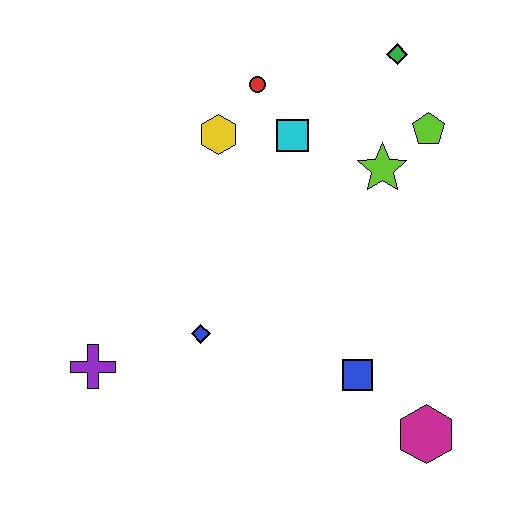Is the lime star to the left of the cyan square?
No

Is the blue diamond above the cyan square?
No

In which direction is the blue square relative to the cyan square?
The blue square is below the cyan square.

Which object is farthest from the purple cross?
The green diamond is farthest from the purple cross.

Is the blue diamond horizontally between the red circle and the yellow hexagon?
No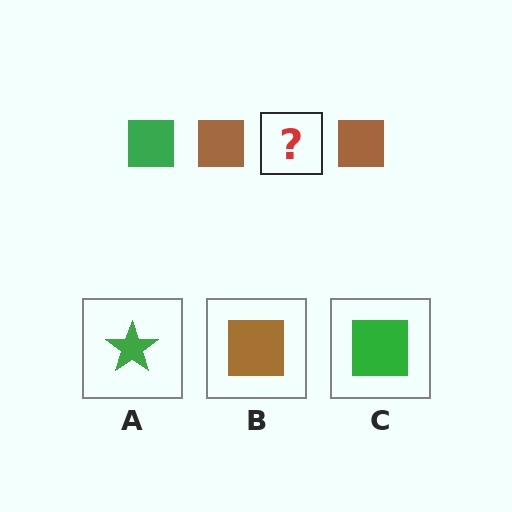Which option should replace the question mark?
Option C.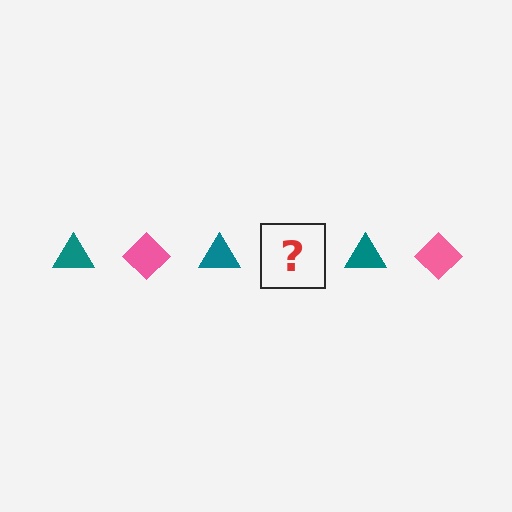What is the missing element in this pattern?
The missing element is a pink diamond.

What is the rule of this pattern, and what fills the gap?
The rule is that the pattern alternates between teal triangle and pink diamond. The gap should be filled with a pink diamond.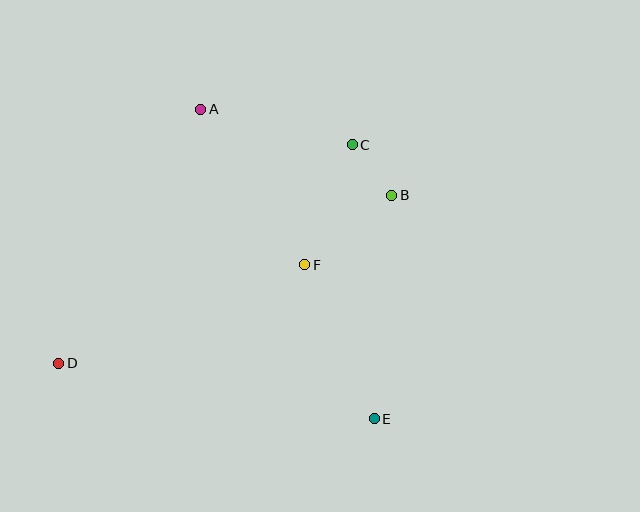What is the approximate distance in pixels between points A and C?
The distance between A and C is approximately 156 pixels.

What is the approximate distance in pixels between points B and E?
The distance between B and E is approximately 224 pixels.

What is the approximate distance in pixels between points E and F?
The distance between E and F is approximately 169 pixels.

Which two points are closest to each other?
Points B and C are closest to each other.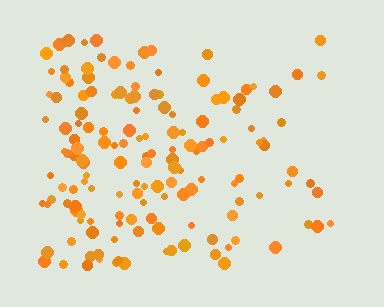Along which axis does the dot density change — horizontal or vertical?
Horizontal.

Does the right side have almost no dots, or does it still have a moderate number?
Still a moderate number, just noticeably fewer than the left.